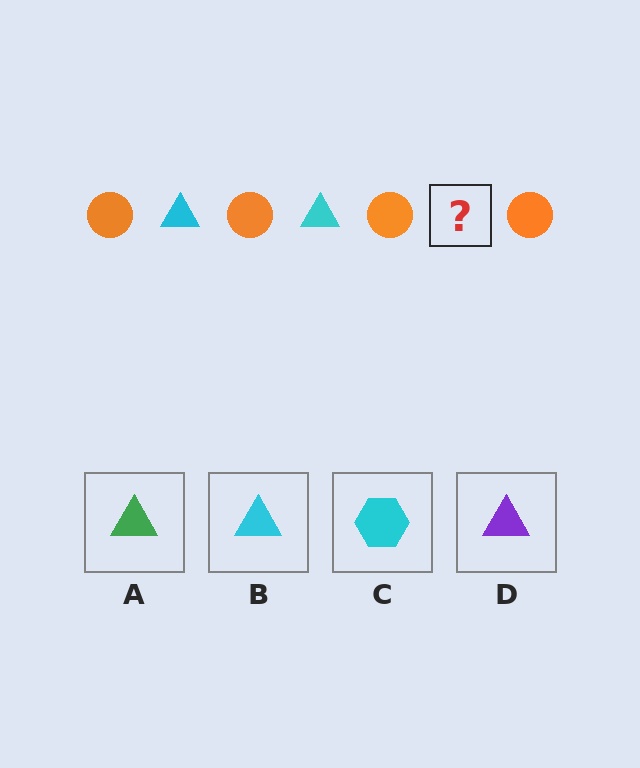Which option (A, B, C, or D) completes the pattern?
B.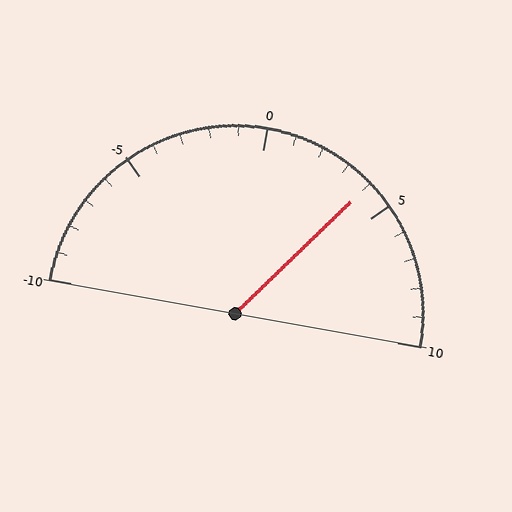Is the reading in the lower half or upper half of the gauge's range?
The reading is in the upper half of the range (-10 to 10).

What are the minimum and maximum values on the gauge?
The gauge ranges from -10 to 10.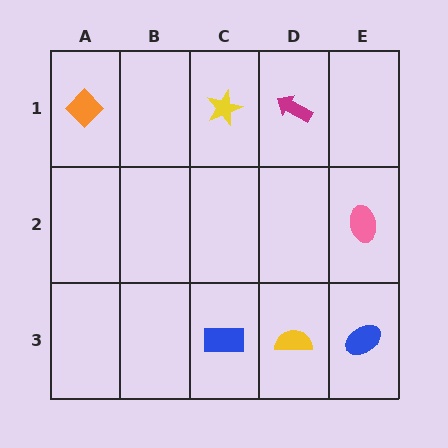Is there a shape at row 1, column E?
No, that cell is empty.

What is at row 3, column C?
A blue rectangle.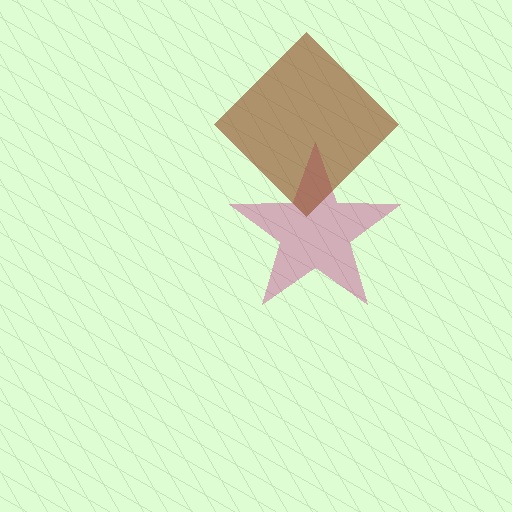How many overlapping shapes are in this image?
There are 2 overlapping shapes in the image.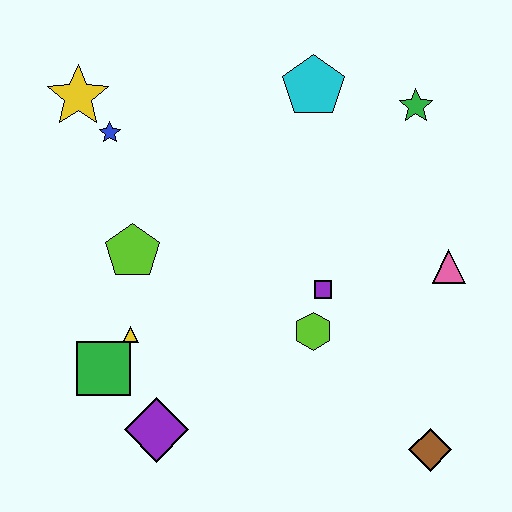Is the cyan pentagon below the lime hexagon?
No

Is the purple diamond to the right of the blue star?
Yes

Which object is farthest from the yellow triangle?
The green star is farthest from the yellow triangle.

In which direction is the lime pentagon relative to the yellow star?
The lime pentagon is below the yellow star.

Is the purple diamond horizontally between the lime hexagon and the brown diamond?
No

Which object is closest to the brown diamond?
The lime hexagon is closest to the brown diamond.